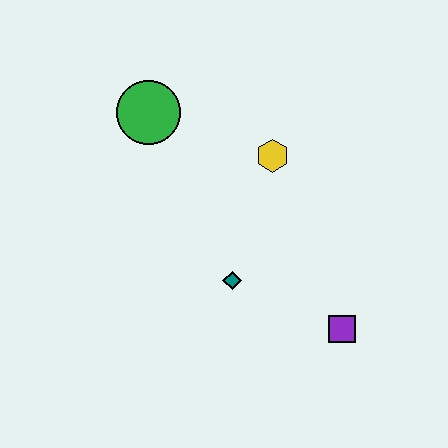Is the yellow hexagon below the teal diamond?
No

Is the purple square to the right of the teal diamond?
Yes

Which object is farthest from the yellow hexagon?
The purple square is farthest from the yellow hexagon.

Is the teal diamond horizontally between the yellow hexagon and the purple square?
No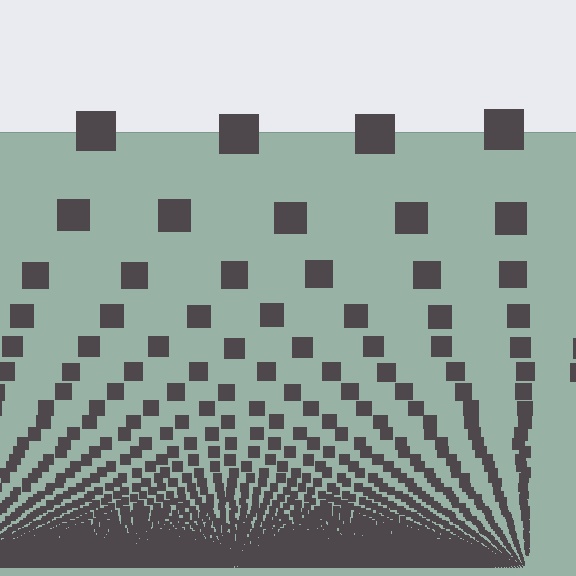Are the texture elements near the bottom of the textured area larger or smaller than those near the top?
Smaller. The gradient is inverted — elements near the bottom are smaller and denser.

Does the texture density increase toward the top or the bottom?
Density increases toward the bottom.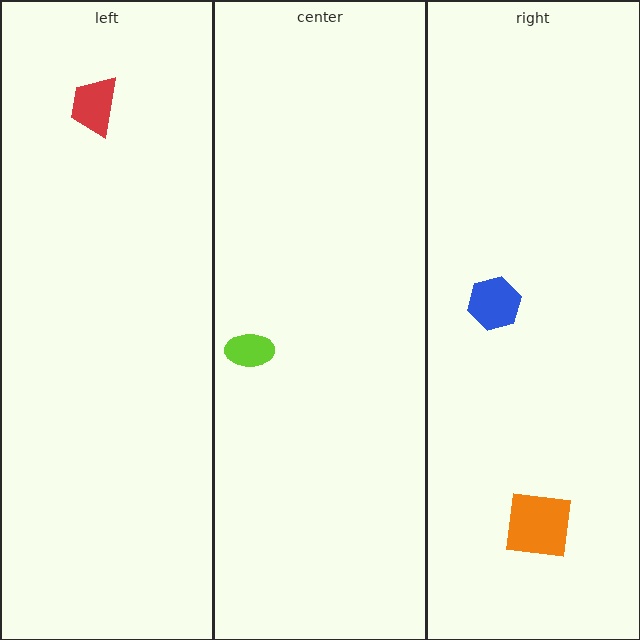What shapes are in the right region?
The orange square, the blue hexagon.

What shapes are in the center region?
The lime ellipse.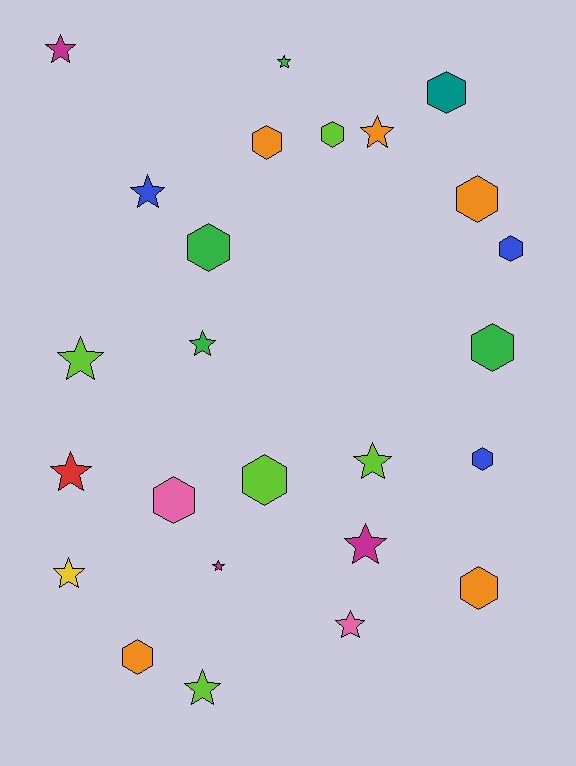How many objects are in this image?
There are 25 objects.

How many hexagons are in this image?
There are 12 hexagons.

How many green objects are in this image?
There are 4 green objects.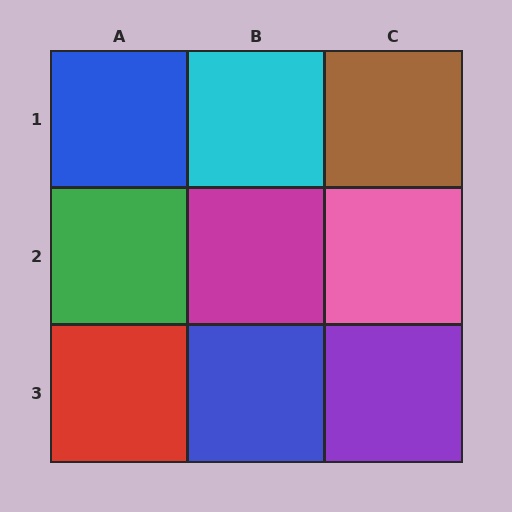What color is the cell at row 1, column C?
Brown.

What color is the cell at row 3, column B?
Blue.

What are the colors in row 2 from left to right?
Green, magenta, pink.